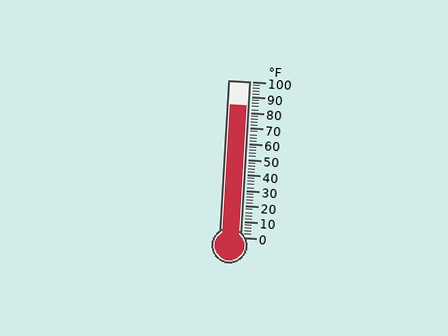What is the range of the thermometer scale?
The thermometer scale ranges from 0°F to 100°F.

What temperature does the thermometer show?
The thermometer shows approximately 84°F.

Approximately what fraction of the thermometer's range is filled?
The thermometer is filled to approximately 85% of its range.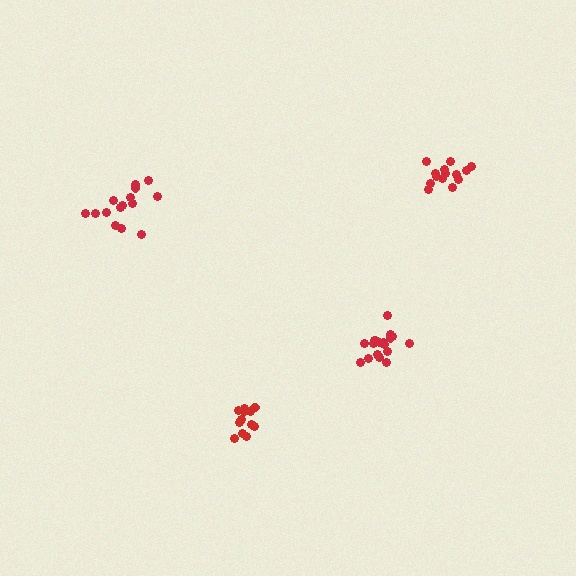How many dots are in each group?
Group 1: 15 dots, Group 2: 18 dots, Group 3: 14 dots, Group 4: 12 dots (59 total).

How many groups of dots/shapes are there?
There are 4 groups.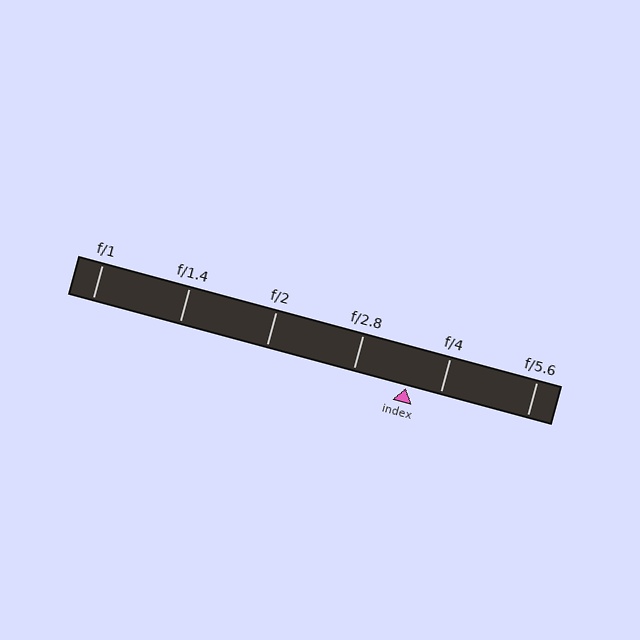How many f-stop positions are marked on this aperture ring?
There are 6 f-stop positions marked.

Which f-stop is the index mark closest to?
The index mark is closest to f/4.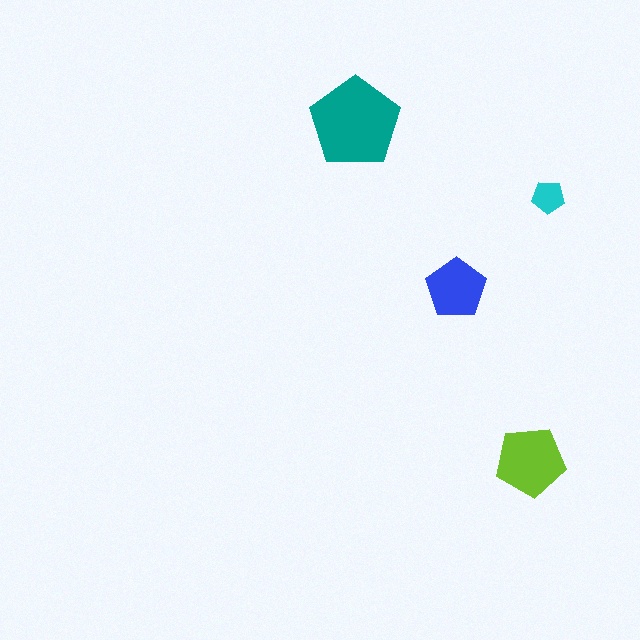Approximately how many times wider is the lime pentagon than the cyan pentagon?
About 2 times wider.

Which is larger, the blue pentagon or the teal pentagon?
The teal one.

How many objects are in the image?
There are 4 objects in the image.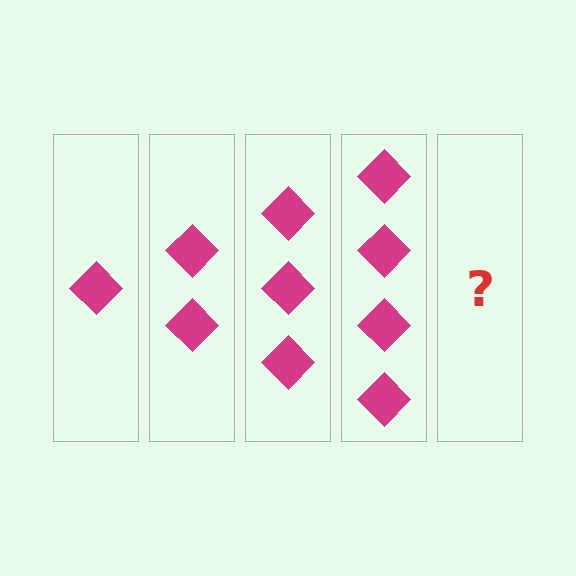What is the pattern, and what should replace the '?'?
The pattern is that each step adds one more diamond. The '?' should be 5 diamonds.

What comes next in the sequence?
The next element should be 5 diamonds.